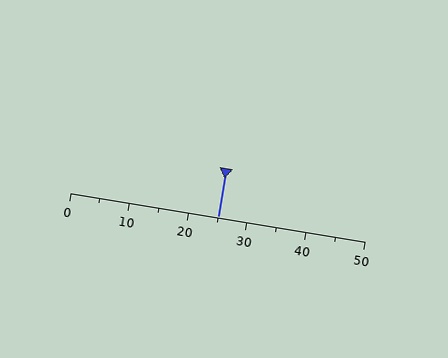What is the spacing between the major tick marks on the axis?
The major ticks are spaced 10 apart.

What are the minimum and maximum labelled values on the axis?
The axis runs from 0 to 50.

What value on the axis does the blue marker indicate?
The marker indicates approximately 25.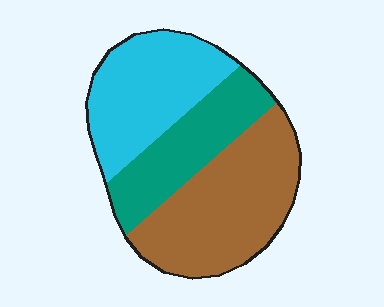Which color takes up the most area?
Brown, at roughly 40%.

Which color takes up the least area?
Teal, at roughly 25%.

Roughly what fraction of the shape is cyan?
Cyan takes up between a quarter and a half of the shape.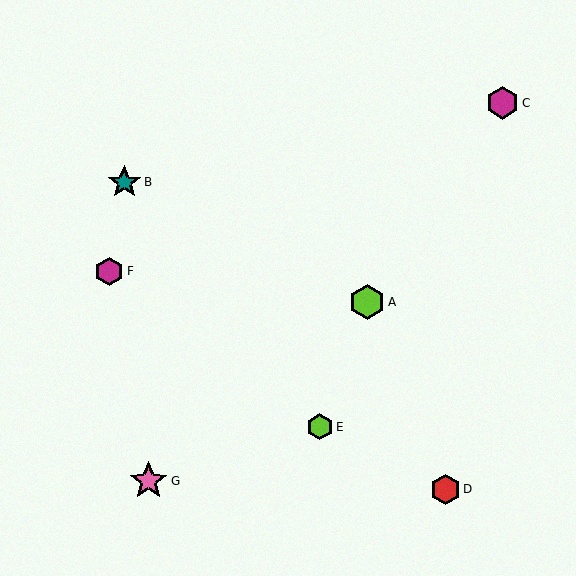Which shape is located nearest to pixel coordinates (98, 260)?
The magenta hexagon (labeled F) at (109, 271) is nearest to that location.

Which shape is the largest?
The pink star (labeled G) is the largest.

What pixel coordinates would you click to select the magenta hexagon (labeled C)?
Click at (503, 103) to select the magenta hexagon C.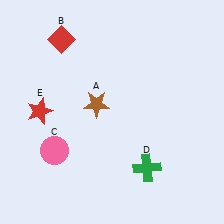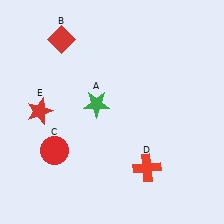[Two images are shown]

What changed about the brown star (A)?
In Image 1, A is brown. In Image 2, it changed to green.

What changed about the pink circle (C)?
In Image 1, C is pink. In Image 2, it changed to red.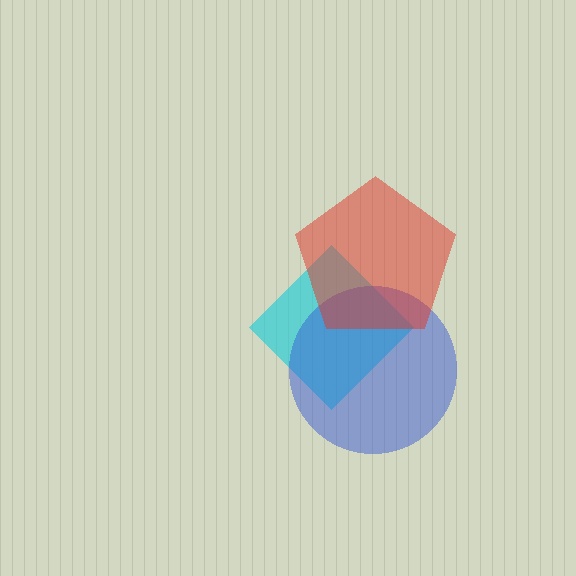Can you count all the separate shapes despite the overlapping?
Yes, there are 3 separate shapes.